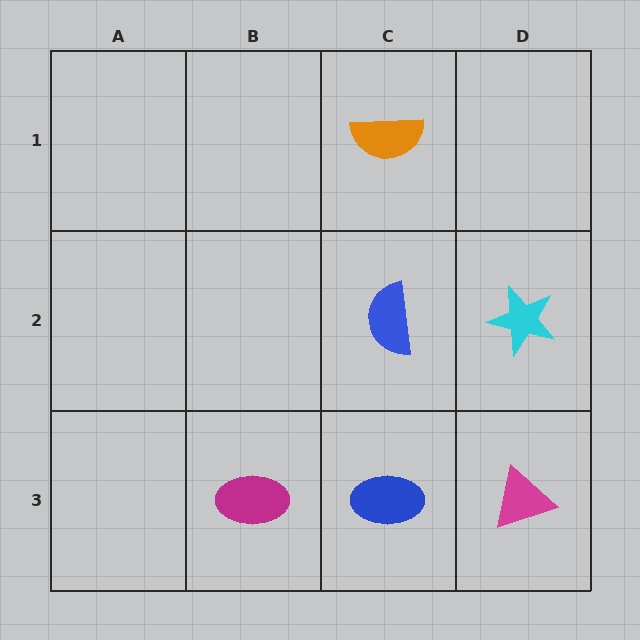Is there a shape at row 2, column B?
No, that cell is empty.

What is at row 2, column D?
A cyan star.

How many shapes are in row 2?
2 shapes.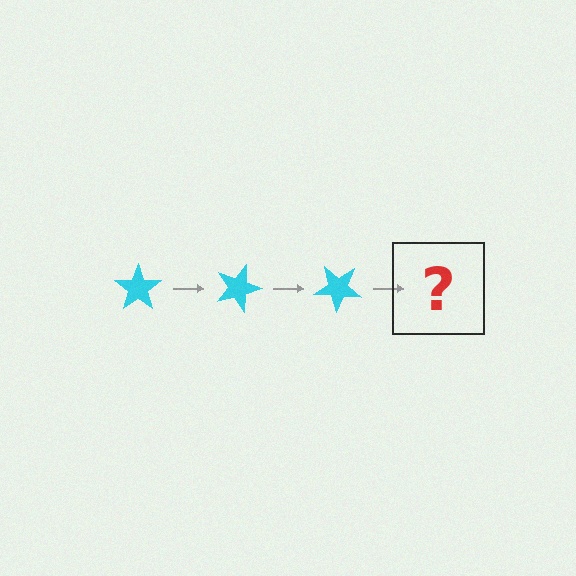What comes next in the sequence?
The next element should be a cyan star rotated 60 degrees.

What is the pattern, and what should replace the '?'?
The pattern is that the star rotates 20 degrees each step. The '?' should be a cyan star rotated 60 degrees.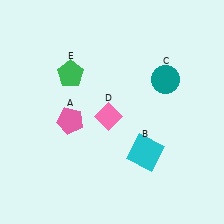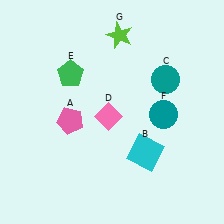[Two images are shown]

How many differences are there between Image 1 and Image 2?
There are 2 differences between the two images.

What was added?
A teal circle (F), a lime star (G) were added in Image 2.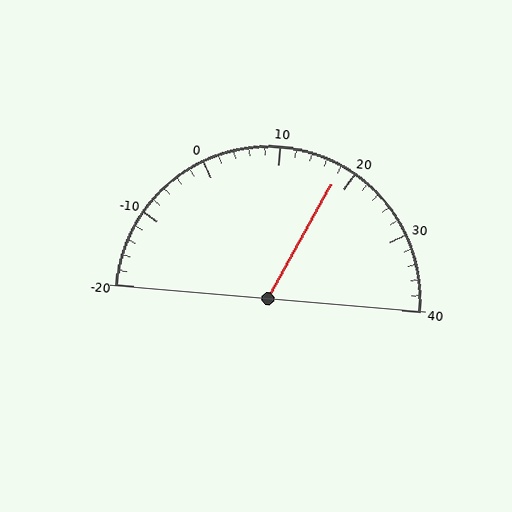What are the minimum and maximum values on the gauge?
The gauge ranges from -20 to 40.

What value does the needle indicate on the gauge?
The needle indicates approximately 18.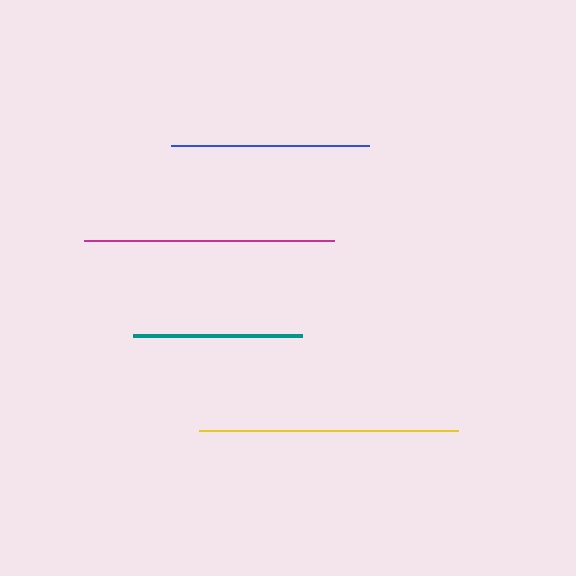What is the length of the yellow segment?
The yellow segment is approximately 260 pixels long.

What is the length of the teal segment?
The teal segment is approximately 169 pixels long.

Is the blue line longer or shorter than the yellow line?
The yellow line is longer than the blue line.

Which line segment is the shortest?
The teal line is the shortest at approximately 169 pixels.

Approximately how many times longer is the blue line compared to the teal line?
The blue line is approximately 1.2 times the length of the teal line.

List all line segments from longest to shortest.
From longest to shortest: yellow, magenta, blue, teal.